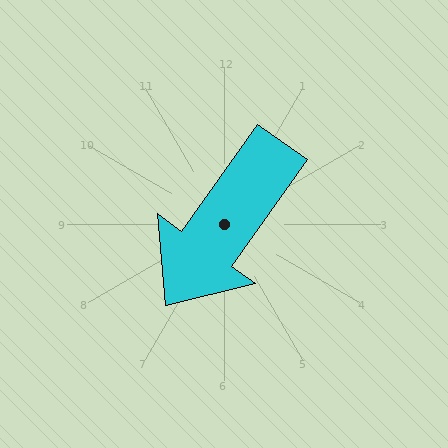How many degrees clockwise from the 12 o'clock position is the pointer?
Approximately 216 degrees.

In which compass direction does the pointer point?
Southwest.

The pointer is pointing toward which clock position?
Roughly 7 o'clock.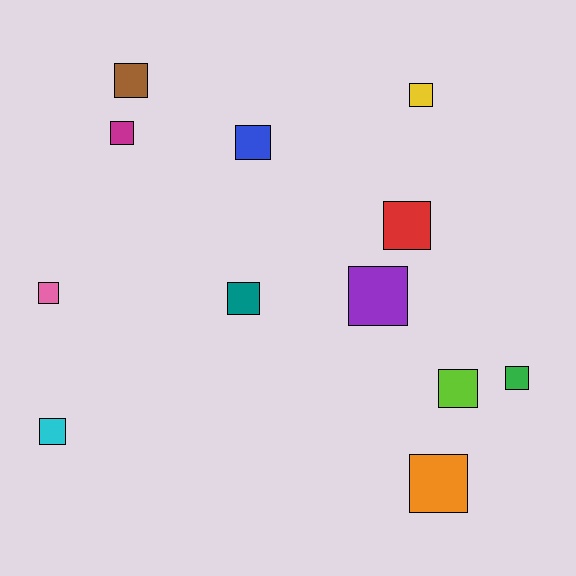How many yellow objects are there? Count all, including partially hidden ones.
There is 1 yellow object.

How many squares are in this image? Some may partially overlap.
There are 12 squares.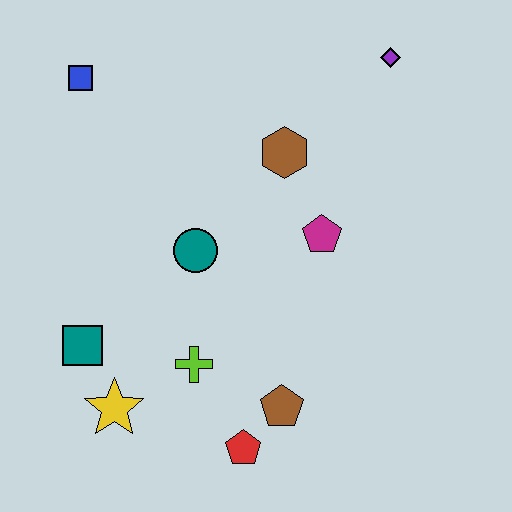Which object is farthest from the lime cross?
The purple diamond is farthest from the lime cross.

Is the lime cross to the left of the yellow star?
No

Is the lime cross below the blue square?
Yes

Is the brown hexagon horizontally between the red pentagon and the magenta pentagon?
Yes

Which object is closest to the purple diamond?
The brown hexagon is closest to the purple diamond.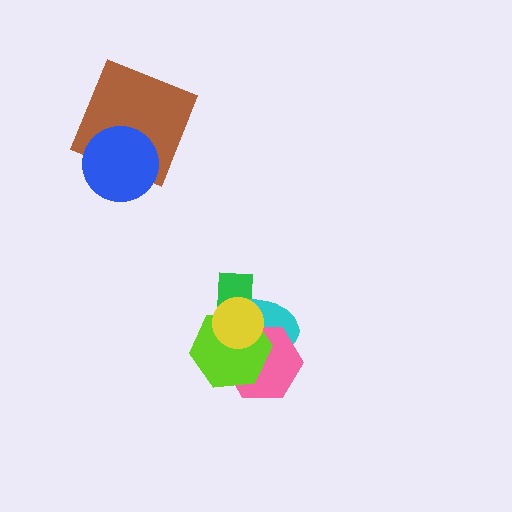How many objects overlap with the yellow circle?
4 objects overlap with the yellow circle.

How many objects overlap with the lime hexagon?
4 objects overlap with the lime hexagon.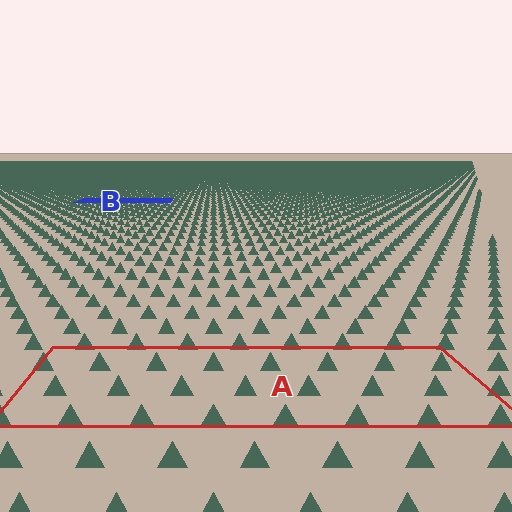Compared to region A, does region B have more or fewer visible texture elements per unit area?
Region B has more texture elements per unit area — they are packed more densely because it is farther away.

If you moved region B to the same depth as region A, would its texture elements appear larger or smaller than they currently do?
They would appear larger. At a closer depth, the same texture elements are projected at a bigger on-screen size.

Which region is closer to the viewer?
Region A is closer. The texture elements there are larger and more spread out.